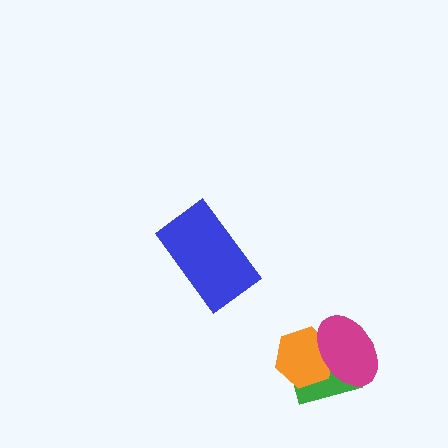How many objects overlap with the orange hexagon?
2 objects overlap with the orange hexagon.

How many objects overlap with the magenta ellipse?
2 objects overlap with the magenta ellipse.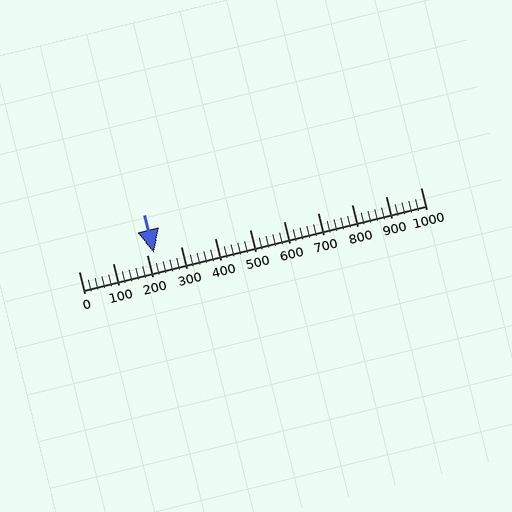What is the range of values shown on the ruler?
The ruler shows values from 0 to 1000.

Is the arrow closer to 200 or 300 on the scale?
The arrow is closer to 200.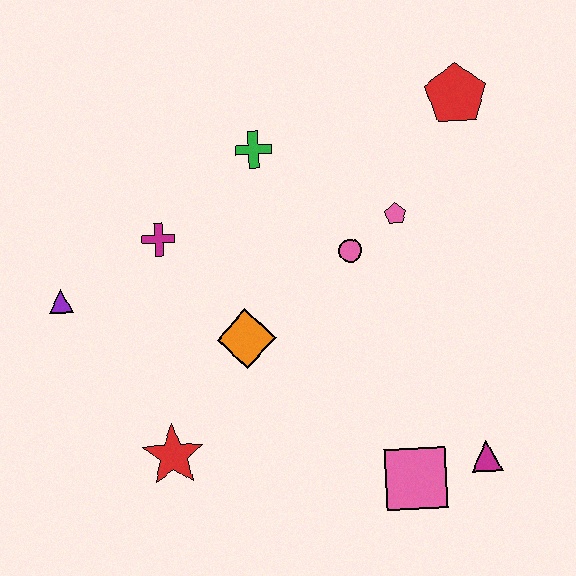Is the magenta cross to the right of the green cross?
No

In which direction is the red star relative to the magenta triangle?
The red star is to the left of the magenta triangle.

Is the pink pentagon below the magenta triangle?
No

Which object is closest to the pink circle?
The pink pentagon is closest to the pink circle.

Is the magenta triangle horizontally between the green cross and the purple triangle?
No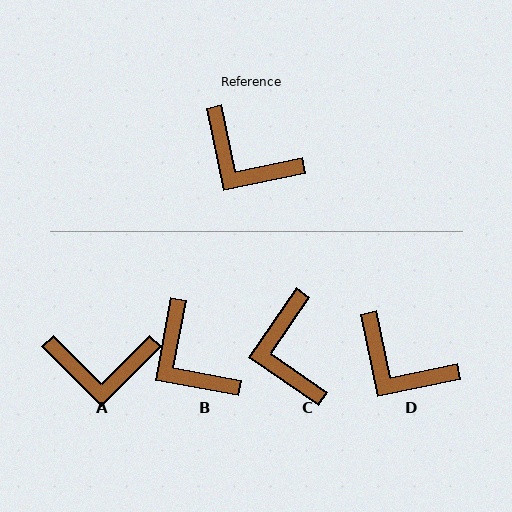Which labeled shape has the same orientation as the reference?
D.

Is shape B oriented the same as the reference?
No, it is off by about 23 degrees.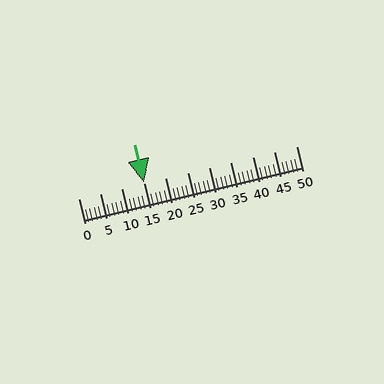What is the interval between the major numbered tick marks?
The major tick marks are spaced 5 units apart.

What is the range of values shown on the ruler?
The ruler shows values from 0 to 50.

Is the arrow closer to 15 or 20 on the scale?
The arrow is closer to 15.